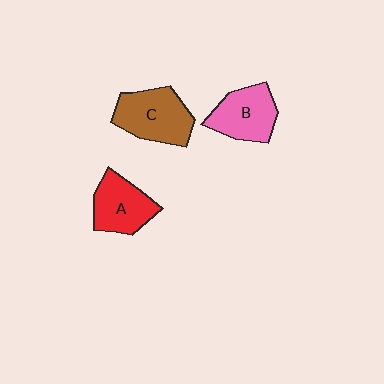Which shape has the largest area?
Shape C (brown).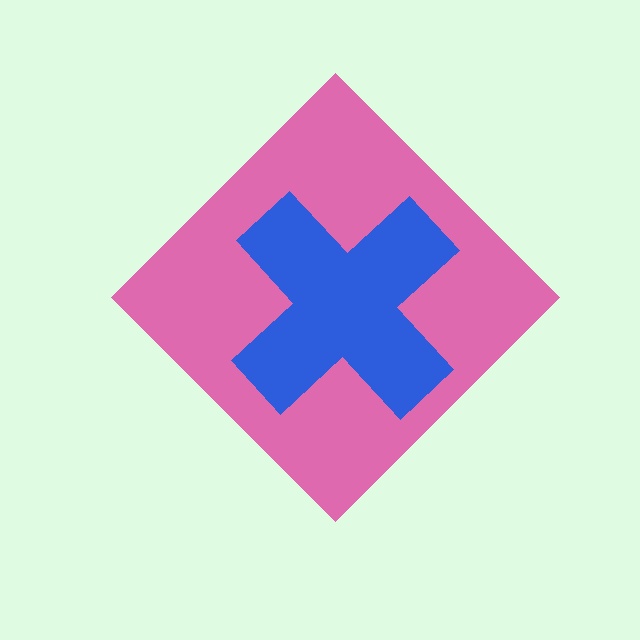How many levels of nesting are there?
2.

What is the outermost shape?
The pink diamond.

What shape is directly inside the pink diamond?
The blue cross.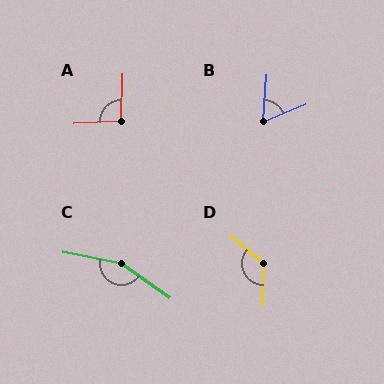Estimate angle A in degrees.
Approximately 95 degrees.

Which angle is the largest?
C, at approximately 156 degrees.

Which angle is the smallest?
B, at approximately 64 degrees.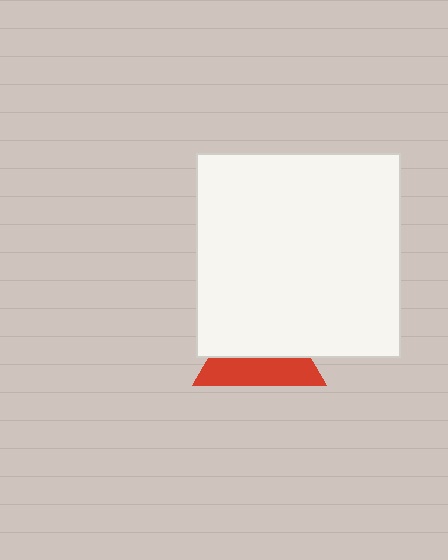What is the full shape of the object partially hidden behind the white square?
The partially hidden object is a red triangle.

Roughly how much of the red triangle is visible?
A small part of it is visible (roughly 43%).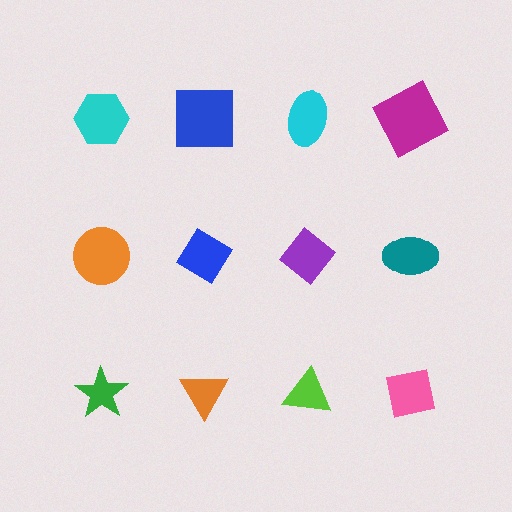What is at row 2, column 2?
A blue diamond.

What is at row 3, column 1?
A green star.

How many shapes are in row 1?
4 shapes.